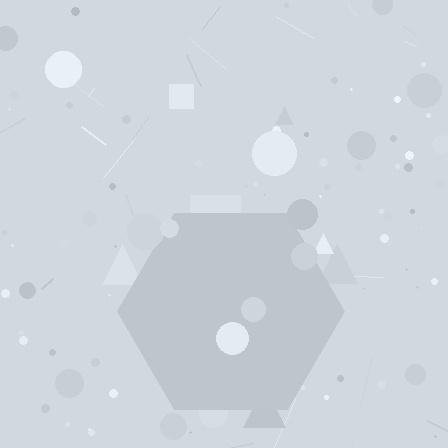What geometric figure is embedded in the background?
A hexagon is embedded in the background.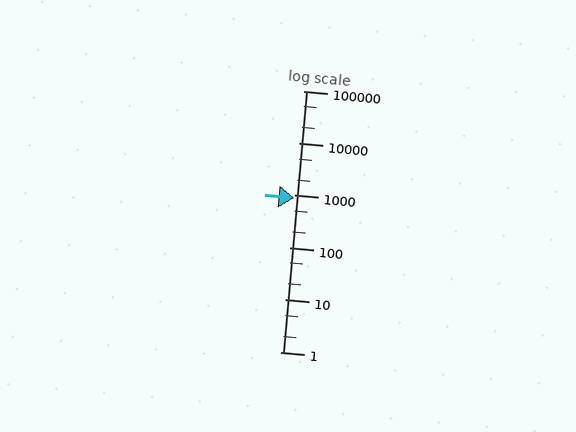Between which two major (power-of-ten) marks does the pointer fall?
The pointer is between 100 and 1000.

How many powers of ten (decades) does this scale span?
The scale spans 5 decades, from 1 to 100000.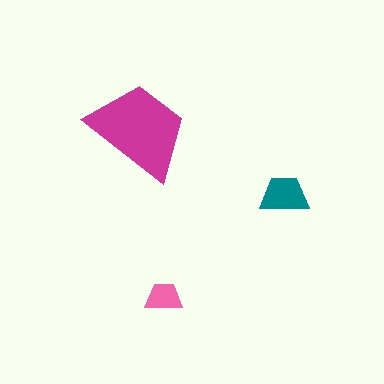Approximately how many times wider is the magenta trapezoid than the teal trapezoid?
About 2 times wider.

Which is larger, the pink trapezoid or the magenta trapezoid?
The magenta one.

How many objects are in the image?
There are 3 objects in the image.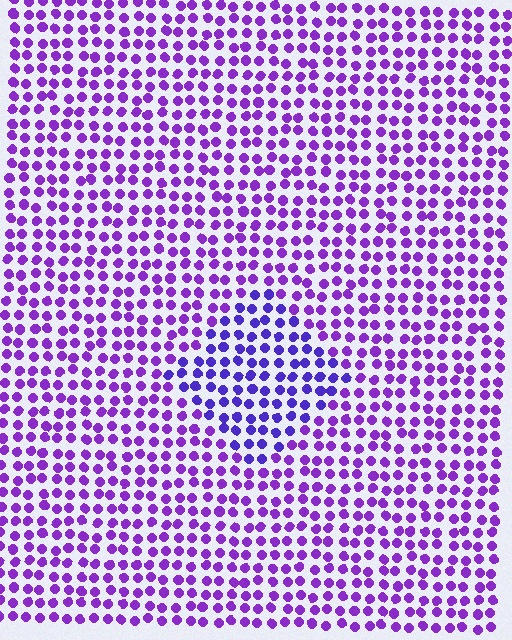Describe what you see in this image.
The image is filled with small purple elements in a uniform arrangement. A diamond-shaped region is visible where the elements are tinted to a slightly different hue, forming a subtle color boundary.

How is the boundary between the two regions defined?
The boundary is defined purely by a slight shift in hue (about 25 degrees). Spacing, size, and orientation are identical on both sides.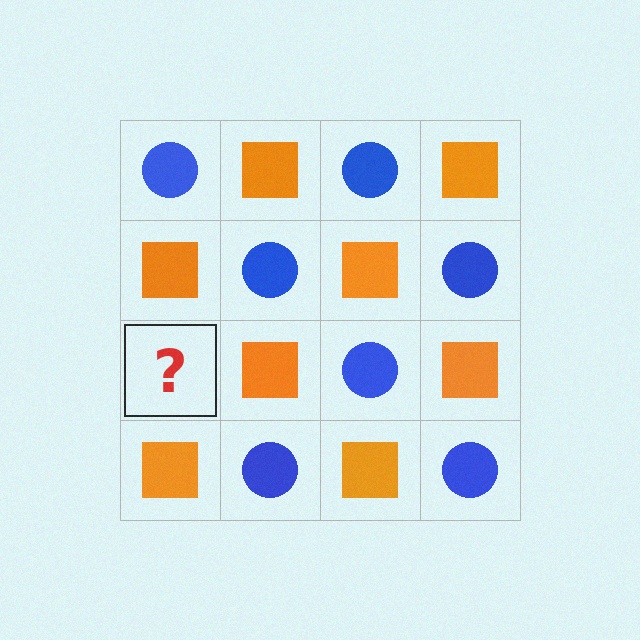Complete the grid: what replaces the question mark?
The question mark should be replaced with a blue circle.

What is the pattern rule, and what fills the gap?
The rule is that it alternates blue circle and orange square in a checkerboard pattern. The gap should be filled with a blue circle.